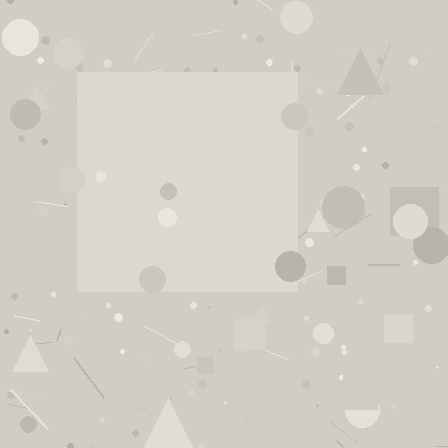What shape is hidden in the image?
A square is hidden in the image.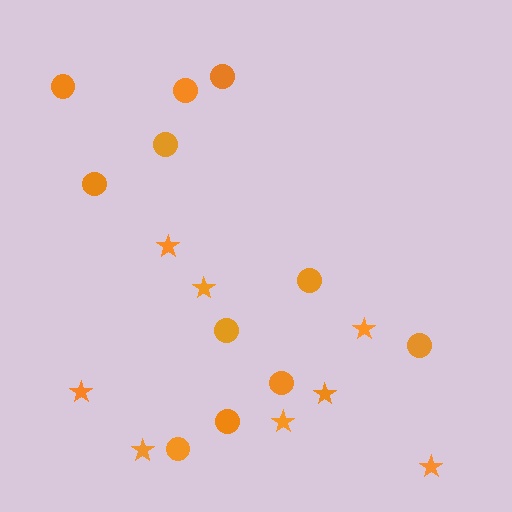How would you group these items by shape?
There are 2 groups: one group of stars (8) and one group of circles (11).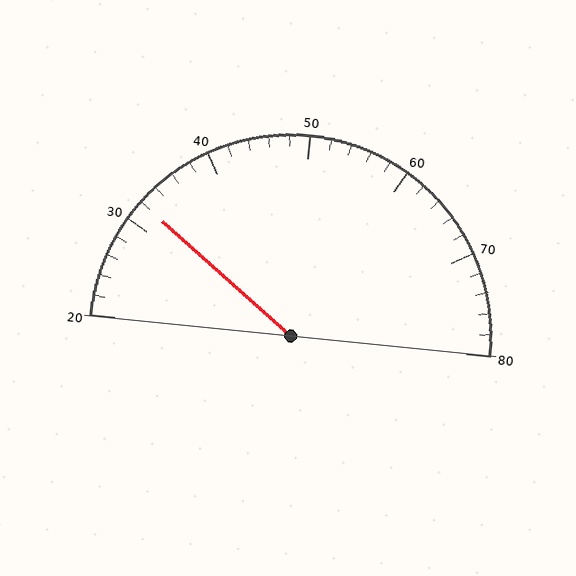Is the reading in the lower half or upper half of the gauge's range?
The reading is in the lower half of the range (20 to 80).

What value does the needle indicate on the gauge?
The needle indicates approximately 32.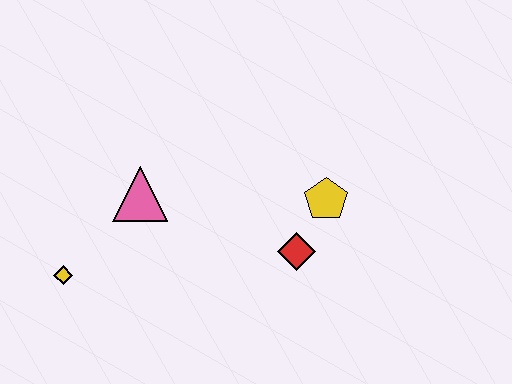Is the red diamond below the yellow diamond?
No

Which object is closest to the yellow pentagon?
The red diamond is closest to the yellow pentagon.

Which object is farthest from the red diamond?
The yellow diamond is farthest from the red diamond.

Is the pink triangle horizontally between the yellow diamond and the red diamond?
Yes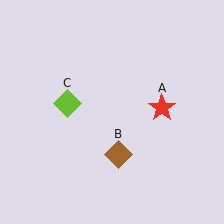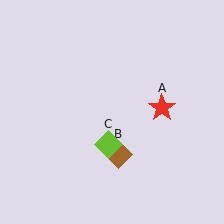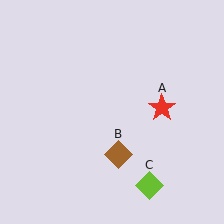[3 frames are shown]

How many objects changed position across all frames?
1 object changed position: lime diamond (object C).